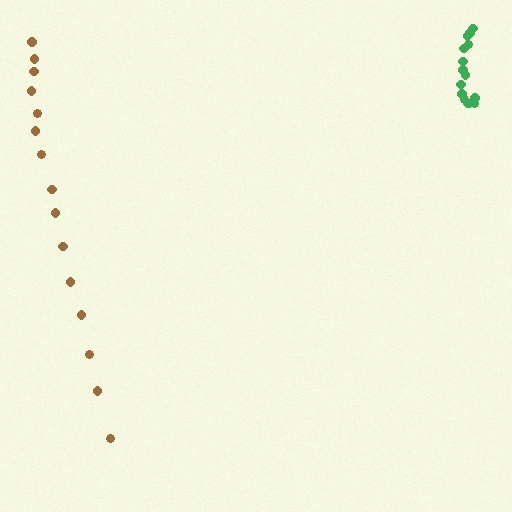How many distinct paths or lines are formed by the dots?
There are 2 distinct paths.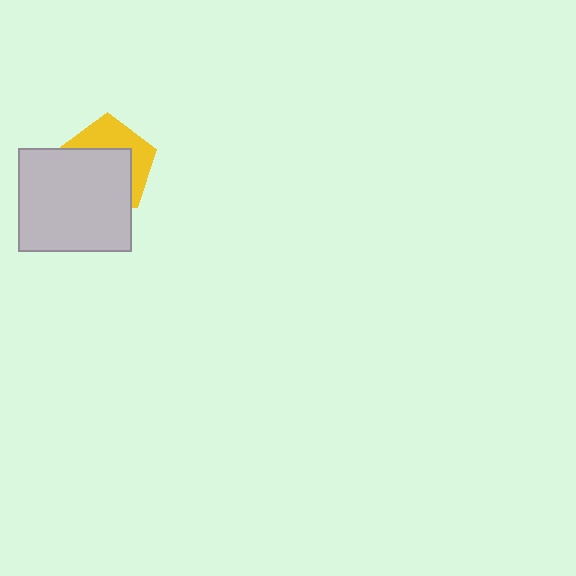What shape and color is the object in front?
The object in front is a light gray rectangle.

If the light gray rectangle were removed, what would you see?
You would see the complete yellow pentagon.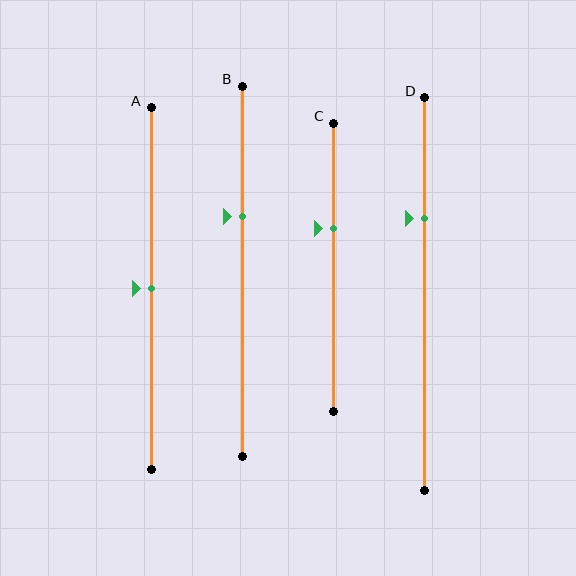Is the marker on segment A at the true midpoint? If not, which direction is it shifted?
Yes, the marker on segment A is at the true midpoint.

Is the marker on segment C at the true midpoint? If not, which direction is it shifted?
No, the marker on segment C is shifted upward by about 14% of the segment length.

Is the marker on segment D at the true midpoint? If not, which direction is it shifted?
No, the marker on segment D is shifted upward by about 19% of the segment length.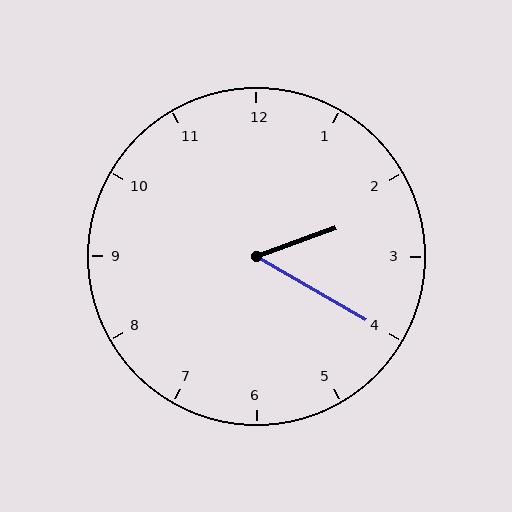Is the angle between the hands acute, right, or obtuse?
It is acute.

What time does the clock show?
2:20.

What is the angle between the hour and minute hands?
Approximately 50 degrees.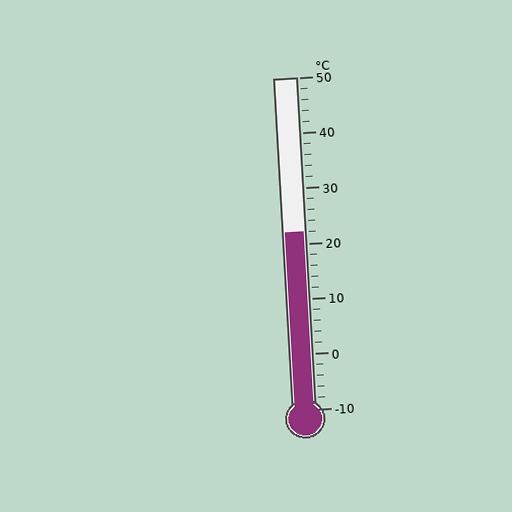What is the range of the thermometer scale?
The thermometer scale ranges from -10°C to 50°C.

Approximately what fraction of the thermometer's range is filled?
The thermometer is filled to approximately 55% of its range.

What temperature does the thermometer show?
The thermometer shows approximately 22°C.